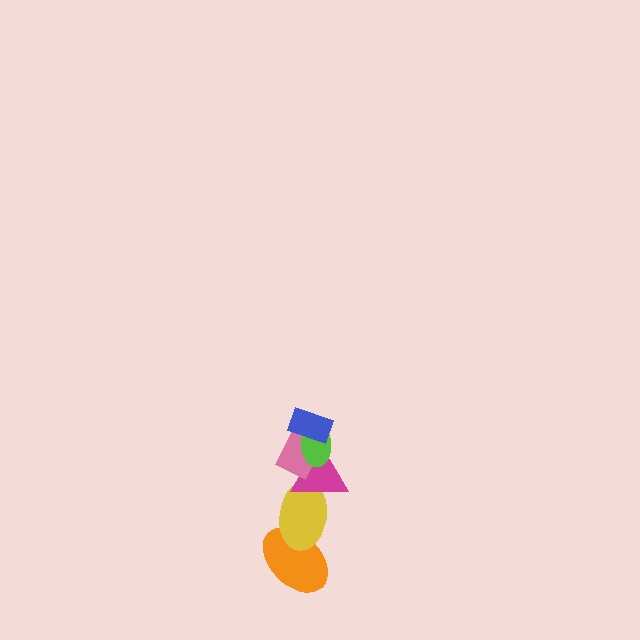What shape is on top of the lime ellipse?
The blue rectangle is on top of the lime ellipse.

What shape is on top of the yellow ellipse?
The magenta triangle is on top of the yellow ellipse.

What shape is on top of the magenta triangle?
The pink rectangle is on top of the magenta triangle.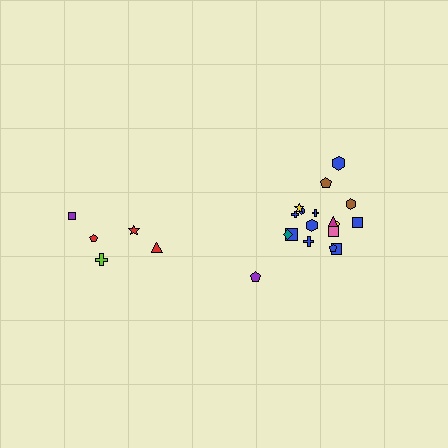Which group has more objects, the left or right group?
The right group.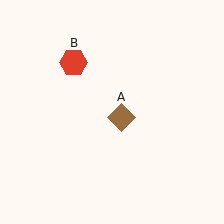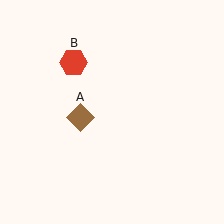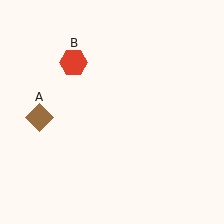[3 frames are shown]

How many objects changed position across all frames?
1 object changed position: brown diamond (object A).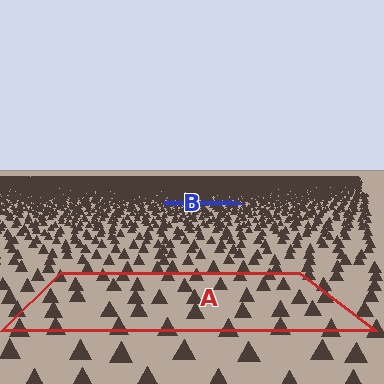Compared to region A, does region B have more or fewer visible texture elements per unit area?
Region B has more texture elements per unit area — they are packed more densely because it is farther away.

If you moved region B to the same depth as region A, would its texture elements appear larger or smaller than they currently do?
They would appear larger. At a closer depth, the same texture elements are projected at a bigger on-screen size.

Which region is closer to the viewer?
Region A is closer. The texture elements there are larger and more spread out.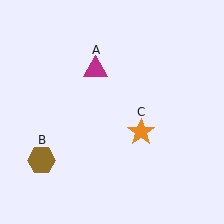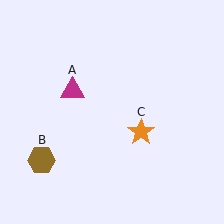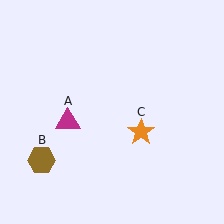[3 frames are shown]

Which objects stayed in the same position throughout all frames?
Brown hexagon (object B) and orange star (object C) remained stationary.